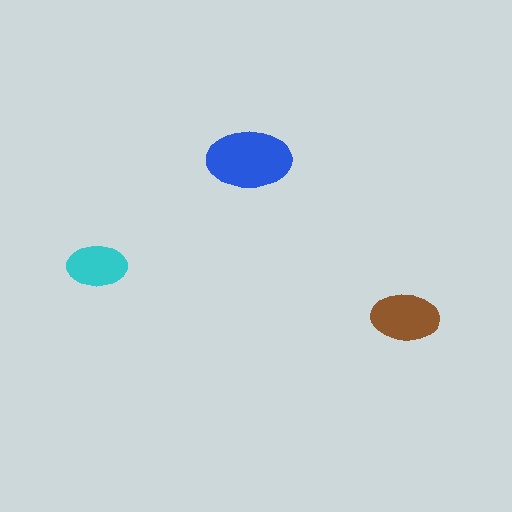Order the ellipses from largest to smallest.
the blue one, the brown one, the cyan one.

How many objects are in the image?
There are 3 objects in the image.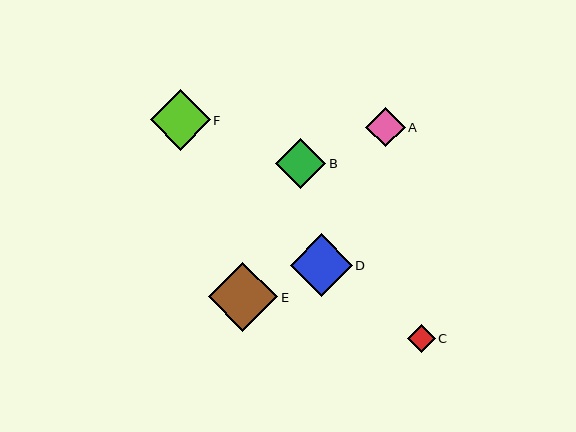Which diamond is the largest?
Diamond E is the largest with a size of approximately 69 pixels.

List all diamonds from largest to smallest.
From largest to smallest: E, D, F, B, A, C.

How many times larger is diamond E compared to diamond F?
Diamond E is approximately 1.1 times the size of diamond F.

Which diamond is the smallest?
Diamond C is the smallest with a size of approximately 28 pixels.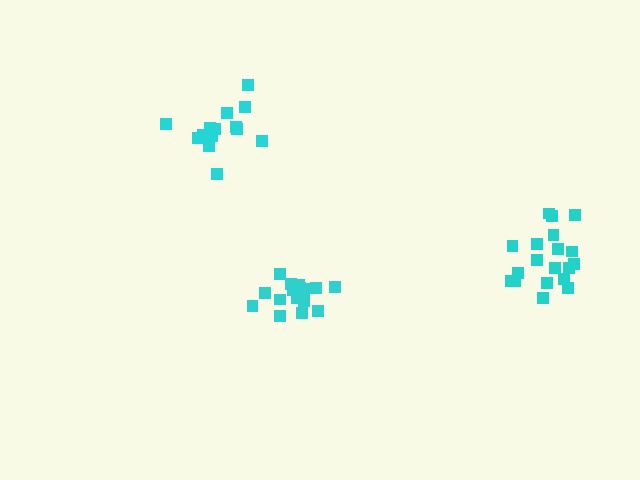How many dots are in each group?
Group 1: 18 dots, Group 2: 19 dots, Group 3: 16 dots (53 total).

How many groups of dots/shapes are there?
There are 3 groups.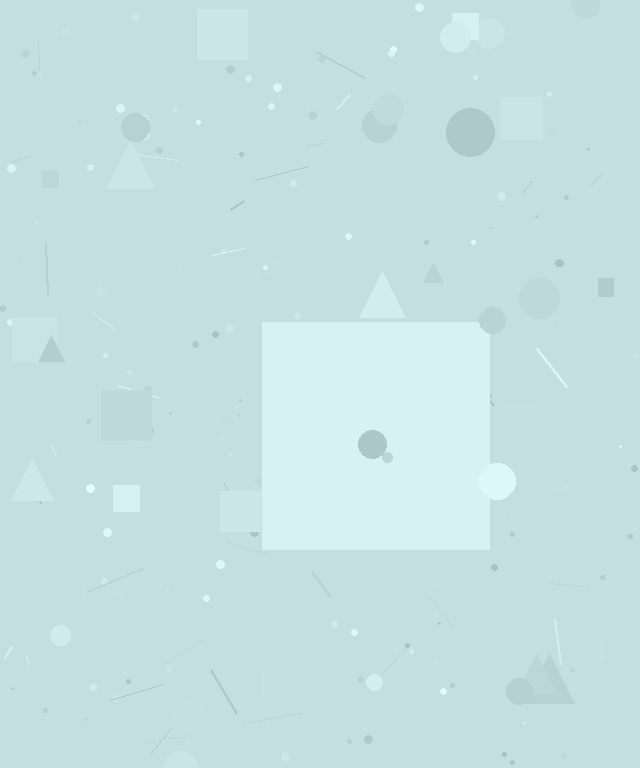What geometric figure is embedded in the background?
A square is embedded in the background.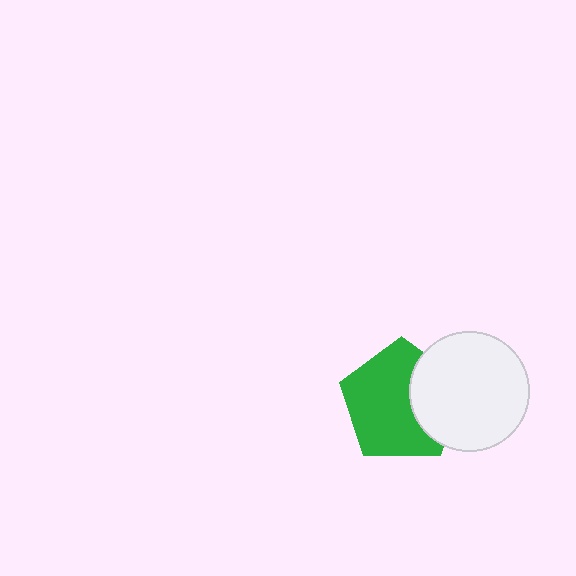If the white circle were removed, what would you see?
You would see the complete green pentagon.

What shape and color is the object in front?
The object in front is a white circle.